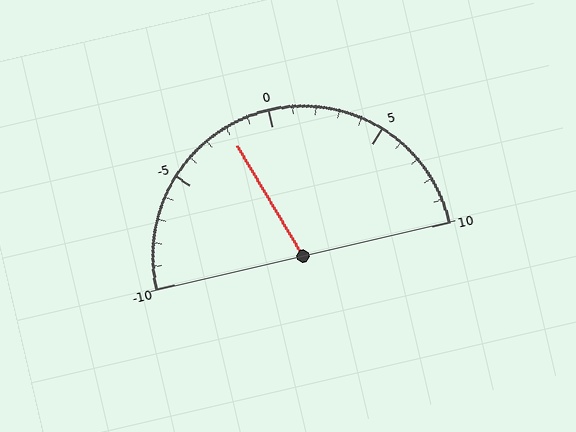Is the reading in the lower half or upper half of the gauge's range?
The reading is in the lower half of the range (-10 to 10).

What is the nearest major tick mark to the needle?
The nearest major tick mark is 0.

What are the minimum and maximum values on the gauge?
The gauge ranges from -10 to 10.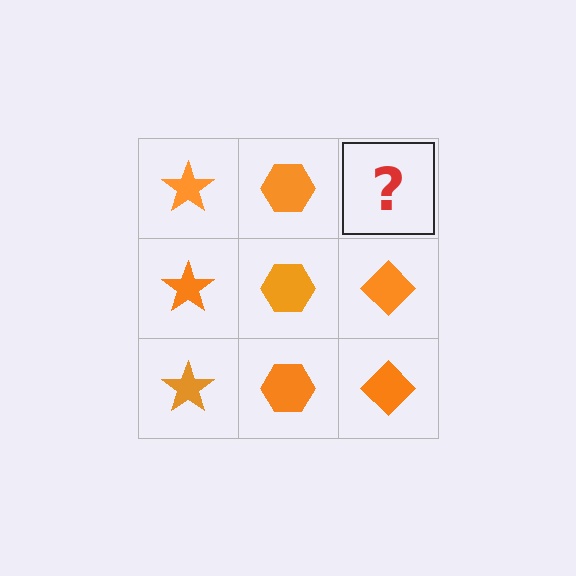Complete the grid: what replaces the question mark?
The question mark should be replaced with an orange diamond.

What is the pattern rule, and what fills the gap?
The rule is that each column has a consistent shape. The gap should be filled with an orange diamond.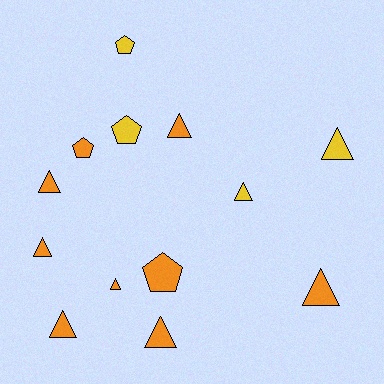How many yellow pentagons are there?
There are 2 yellow pentagons.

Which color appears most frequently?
Orange, with 9 objects.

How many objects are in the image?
There are 13 objects.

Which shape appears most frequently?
Triangle, with 9 objects.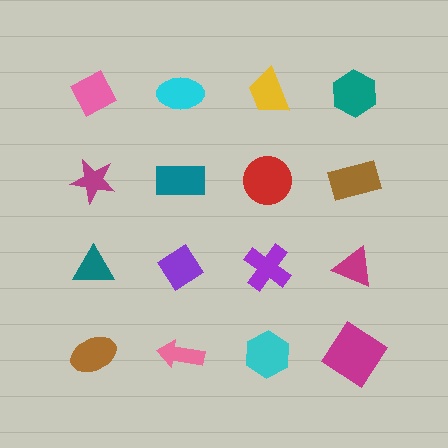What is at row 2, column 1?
A magenta star.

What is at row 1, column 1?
A pink diamond.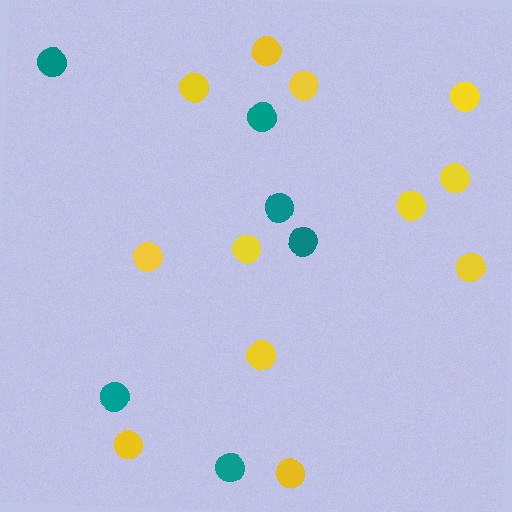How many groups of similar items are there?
There are 2 groups: one group of teal circles (6) and one group of yellow circles (12).